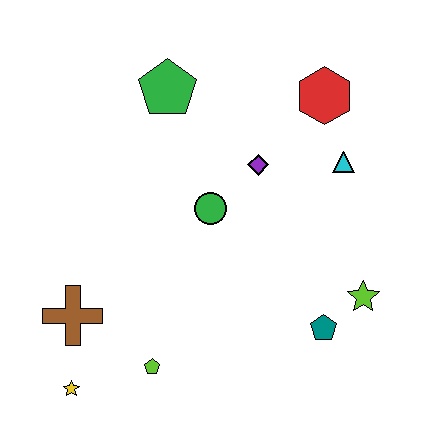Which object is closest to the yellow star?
The brown cross is closest to the yellow star.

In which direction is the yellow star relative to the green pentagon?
The yellow star is below the green pentagon.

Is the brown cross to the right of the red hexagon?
No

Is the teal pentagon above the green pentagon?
No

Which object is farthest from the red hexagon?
The yellow star is farthest from the red hexagon.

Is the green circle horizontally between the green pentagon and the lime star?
Yes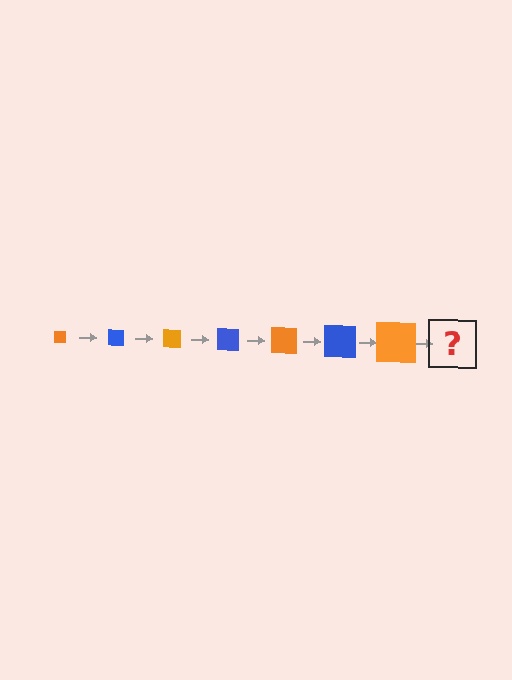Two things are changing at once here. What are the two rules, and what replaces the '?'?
The two rules are that the square grows larger each step and the color cycles through orange and blue. The '?' should be a blue square, larger than the previous one.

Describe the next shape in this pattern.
It should be a blue square, larger than the previous one.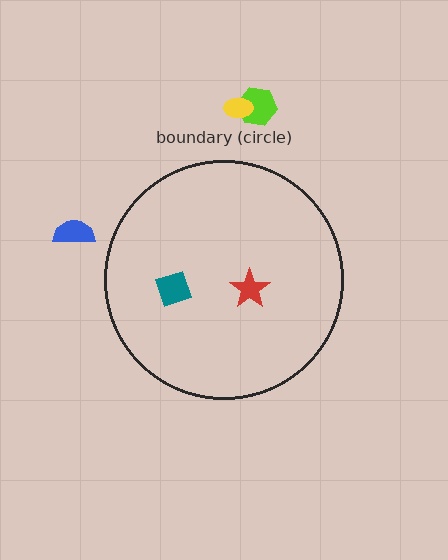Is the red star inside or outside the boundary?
Inside.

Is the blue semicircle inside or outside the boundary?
Outside.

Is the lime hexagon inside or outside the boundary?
Outside.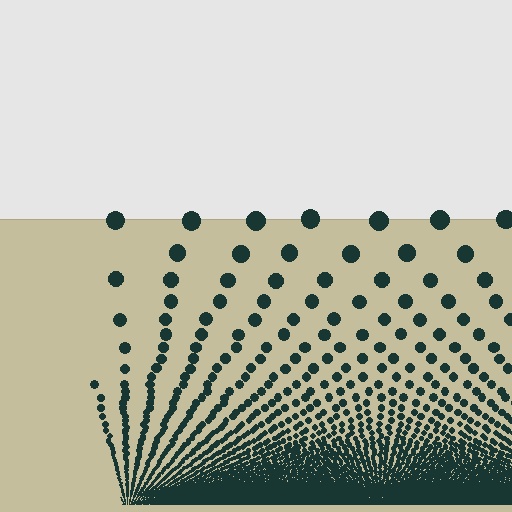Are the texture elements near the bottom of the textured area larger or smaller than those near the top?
Smaller. The gradient is inverted — elements near the bottom are smaller and denser.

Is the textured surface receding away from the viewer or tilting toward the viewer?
The surface appears to tilt toward the viewer. Texture elements get larger and sparser toward the top.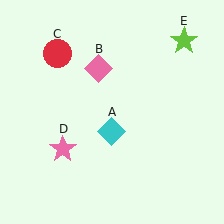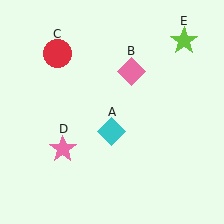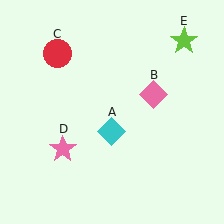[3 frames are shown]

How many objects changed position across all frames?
1 object changed position: pink diamond (object B).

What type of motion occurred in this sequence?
The pink diamond (object B) rotated clockwise around the center of the scene.